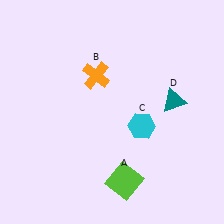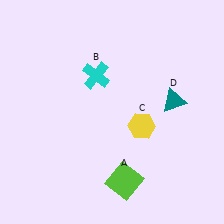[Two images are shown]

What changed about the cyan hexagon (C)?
In Image 1, C is cyan. In Image 2, it changed to yellow.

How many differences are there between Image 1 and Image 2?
There are 2 differences between the two images.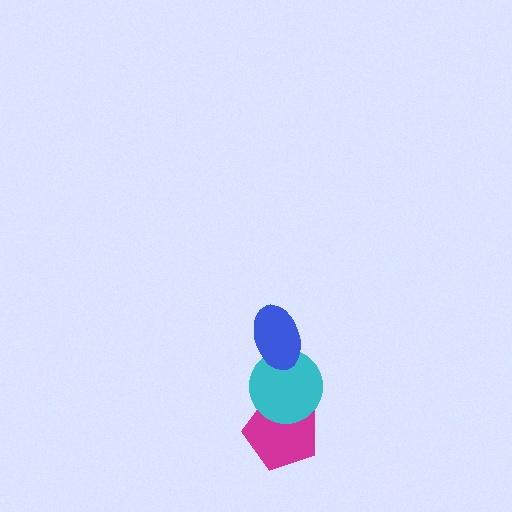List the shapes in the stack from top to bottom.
From top to bottom: the blue ellipse, the cyan circle, the magenta pentagon.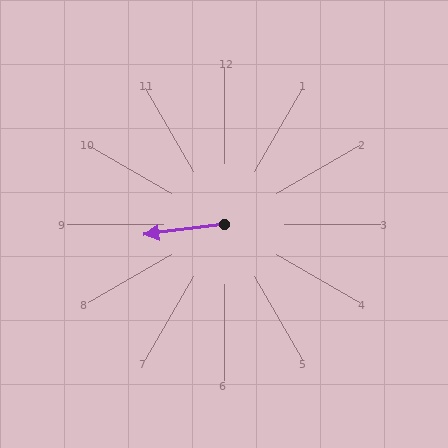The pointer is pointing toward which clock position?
Roughly 9 o'clock.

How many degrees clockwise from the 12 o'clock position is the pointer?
Approximately 262 degrees.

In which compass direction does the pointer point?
West.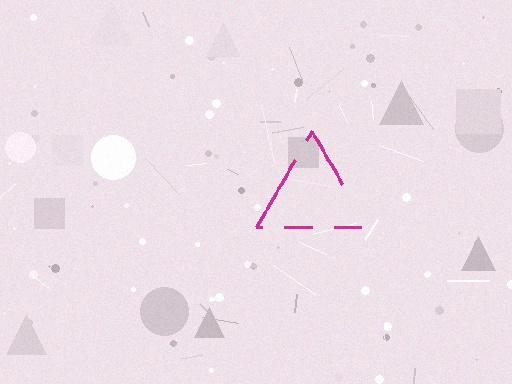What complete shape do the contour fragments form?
The contour fragments form a triangle.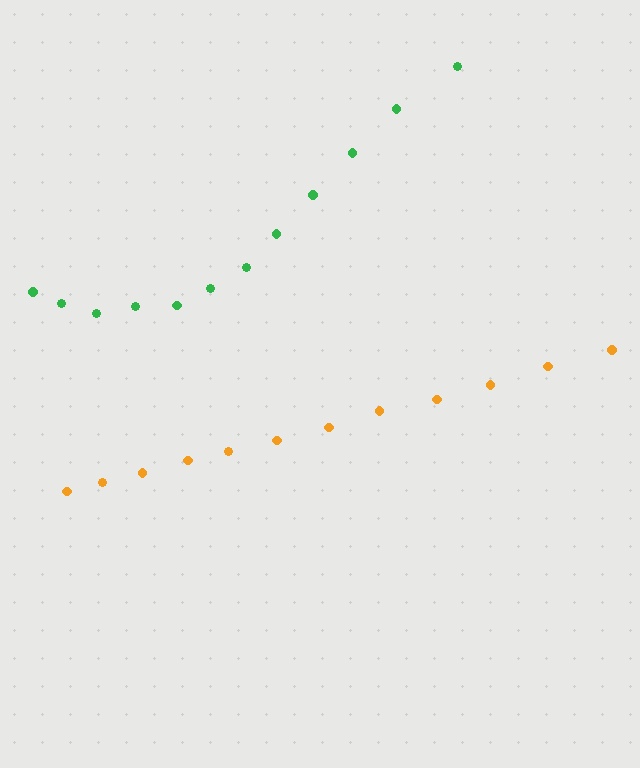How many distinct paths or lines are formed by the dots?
There are 2 distinct paths.